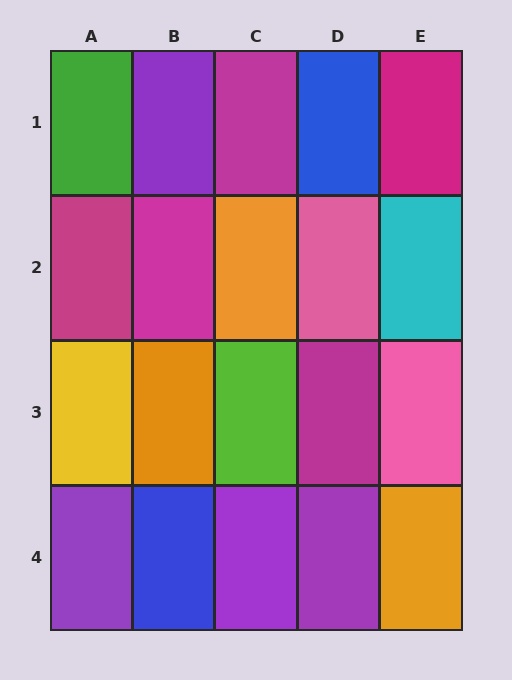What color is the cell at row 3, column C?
Lime.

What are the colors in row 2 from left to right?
Magenta, magenta, orange, pink, cyan.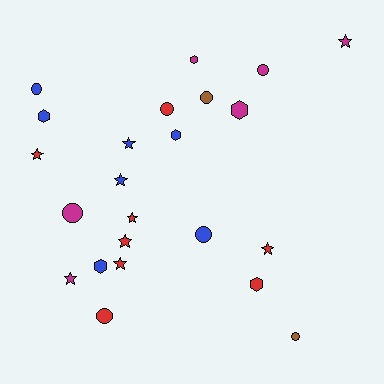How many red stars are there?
There are 5 red stars.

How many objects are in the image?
There are 23 objects.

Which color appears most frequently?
Red, with 8 objects.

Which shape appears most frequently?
Star, with 9 objects.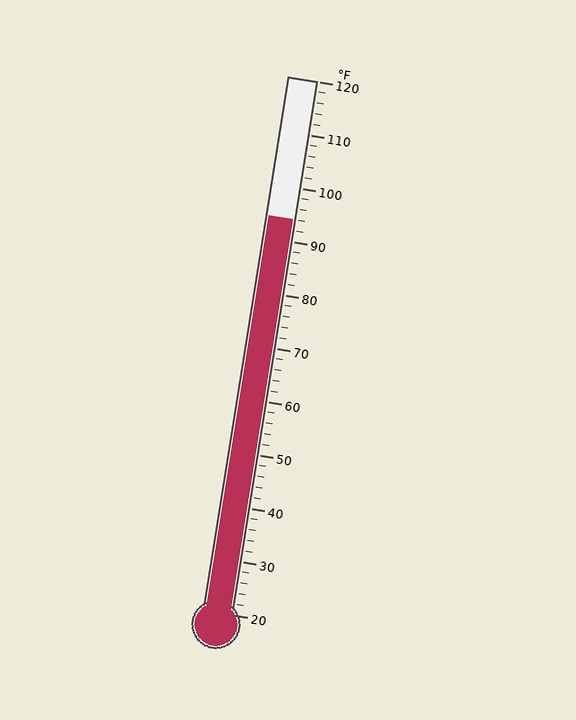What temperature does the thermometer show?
The thermometer shows approximately 94°F.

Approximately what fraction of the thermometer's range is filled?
The thermometer is filled to approximately 75% of its range.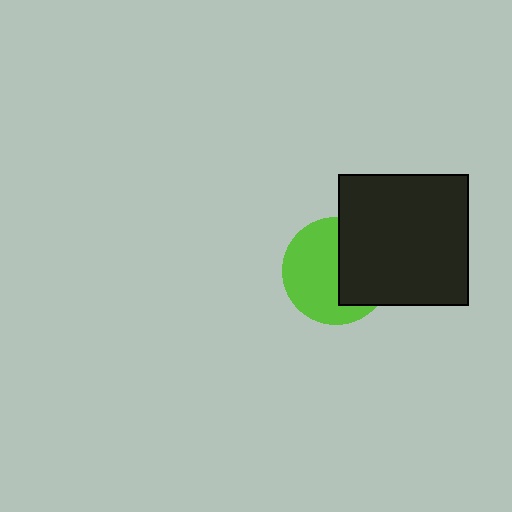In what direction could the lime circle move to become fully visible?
The lime circle could move left. That would shift it out from behind the black square entirely.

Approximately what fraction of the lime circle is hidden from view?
Roughly 42% of the lime circle is hidden behind the black square.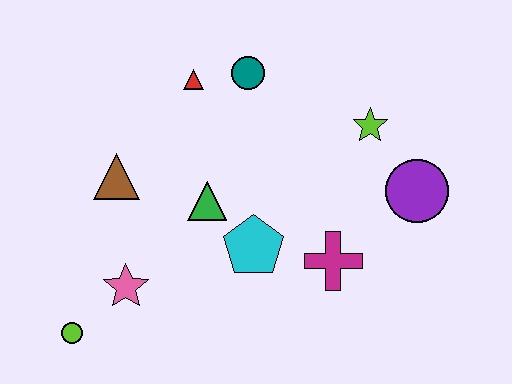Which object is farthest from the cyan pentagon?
The lime circle is farthest from the cyan pentagon.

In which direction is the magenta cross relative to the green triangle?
The magenta cross is to the right of the green triangle.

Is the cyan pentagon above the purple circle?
No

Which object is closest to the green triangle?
The cyan pentagon is closest to the green triangle.